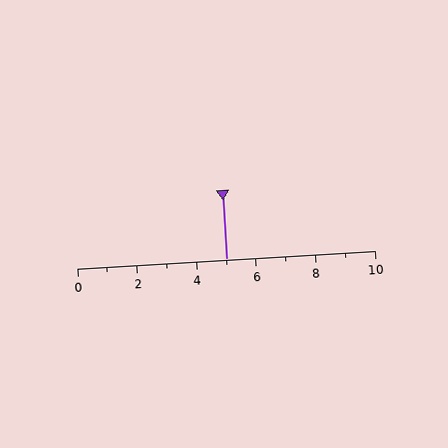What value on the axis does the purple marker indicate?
The marker indicates approximately 5.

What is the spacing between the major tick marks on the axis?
The major ticks are spaced 2 apart.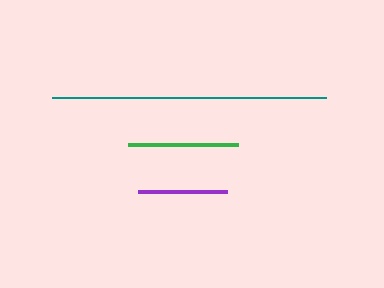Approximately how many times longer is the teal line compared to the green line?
The teal line is approximately 2.5 times the length of the green line.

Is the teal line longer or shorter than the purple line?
The teal line is longer than the purple line.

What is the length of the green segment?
The green segment is approximately 110 pixels long.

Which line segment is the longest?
The teal line is the longest at approximately 274 pixels.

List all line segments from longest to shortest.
From longest to shortest: teal, green, purple.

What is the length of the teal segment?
The teal segment is approximately 274 pixels long.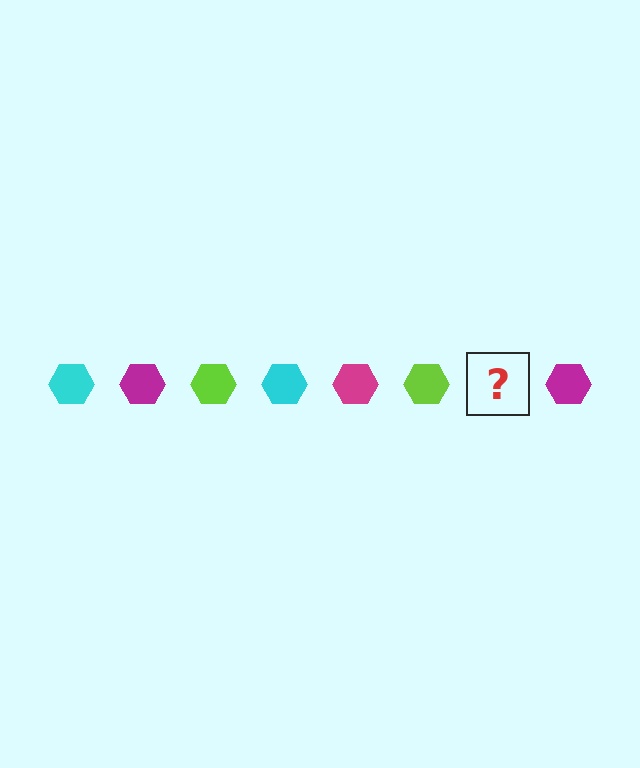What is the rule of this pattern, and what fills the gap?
The rule is that the pattern cycles through cyan, magenta, lime hexagons. The gap should be filled with a cyan hexagon.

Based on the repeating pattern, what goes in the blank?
The blank should be a cyan hexagon.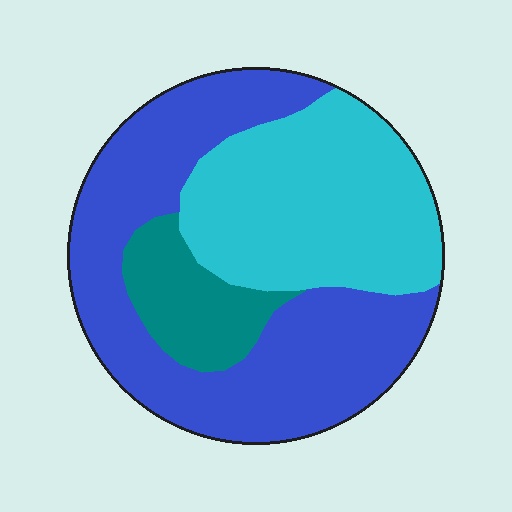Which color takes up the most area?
Blue, at roughly 50%.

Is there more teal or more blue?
Blue.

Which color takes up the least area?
Teal, at roughly 15%.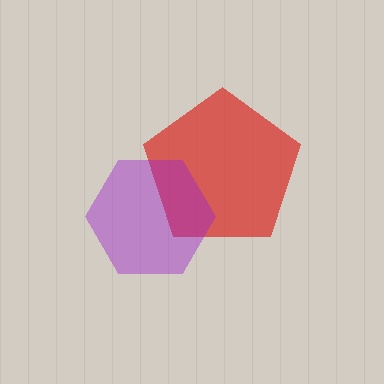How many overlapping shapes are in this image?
There are 2 overlapping shapes in the image.